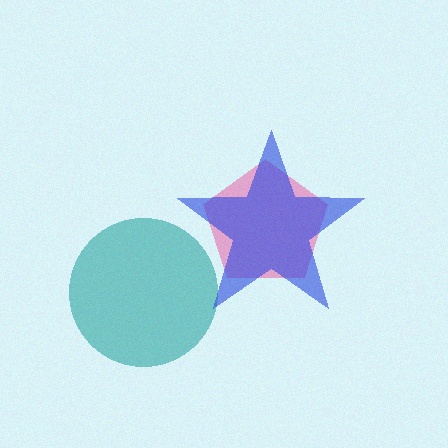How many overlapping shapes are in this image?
There are 3 overlapping shapes in the image.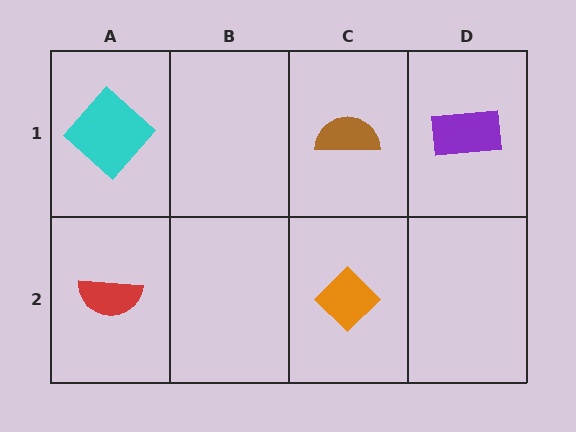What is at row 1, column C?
A brown semicircle.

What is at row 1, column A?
A cyan diamond.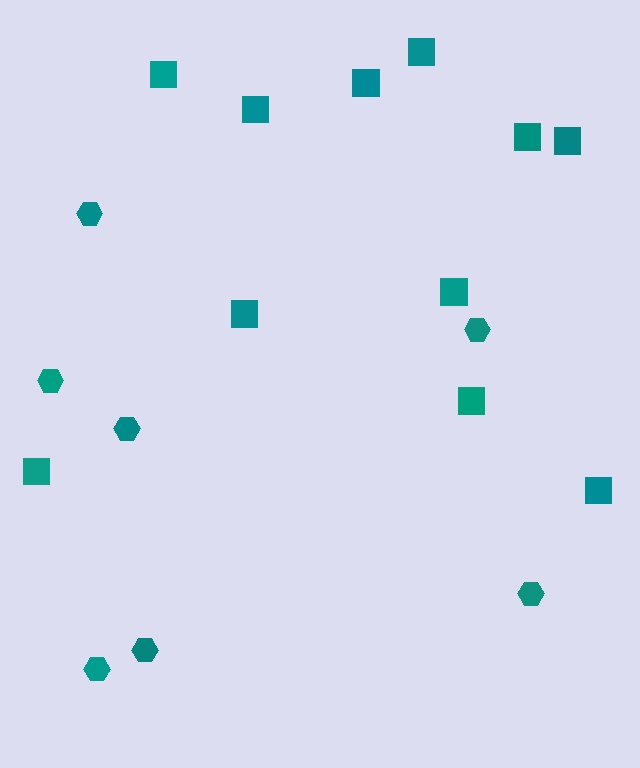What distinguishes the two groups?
There are 2 groups: one group of hexagons (7) and one group of squares (11).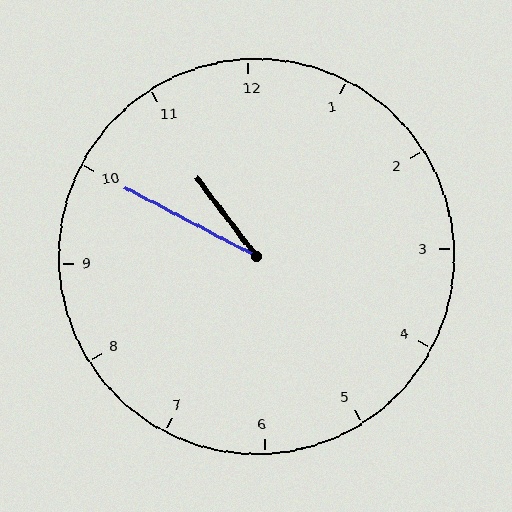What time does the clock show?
10:50.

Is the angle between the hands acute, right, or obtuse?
It is acute.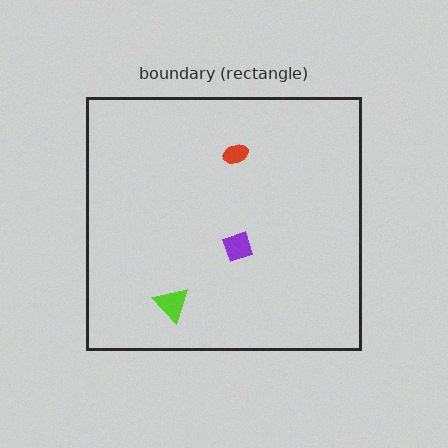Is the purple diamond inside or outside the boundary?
Inside.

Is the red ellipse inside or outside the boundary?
Inside.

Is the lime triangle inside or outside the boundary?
Inside.